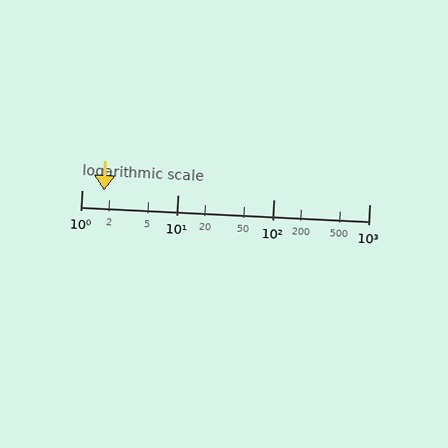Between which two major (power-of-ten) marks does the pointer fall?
The pointer is between 1 and 10.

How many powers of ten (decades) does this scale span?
The scale spans 3 decades, from 1 to 1000.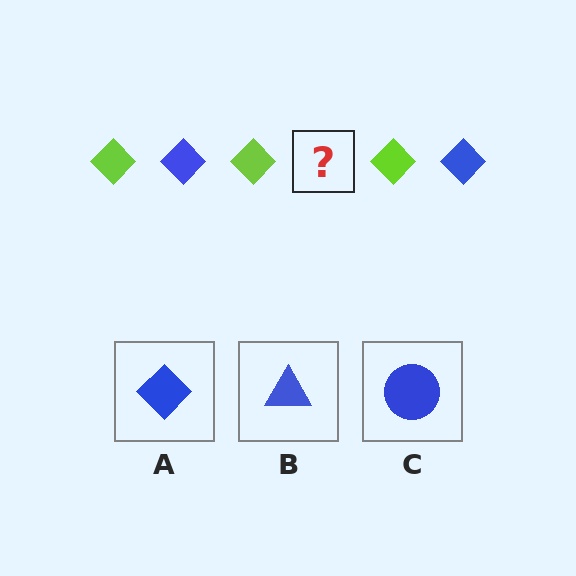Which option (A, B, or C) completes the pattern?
A.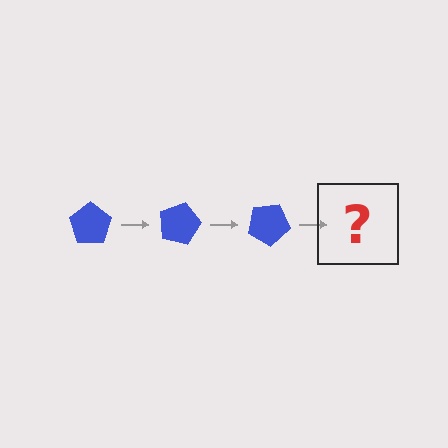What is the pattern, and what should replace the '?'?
The pattern is that the pentagon rotates 15 degrees each step. The '?' should be a blue pentagon rotated 45 degrees.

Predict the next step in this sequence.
The next step is a blue pentagon rotated 45 degrees.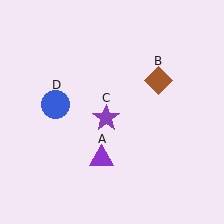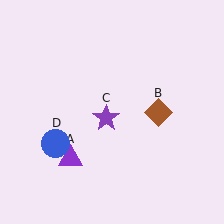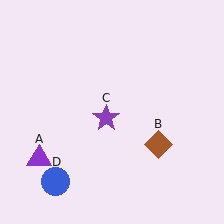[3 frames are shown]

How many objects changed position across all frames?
3 objects changed position: purple triangle (object A), brown diamond (object B), blue circle (object D).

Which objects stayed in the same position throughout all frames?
Purple star (object C) remained stationary.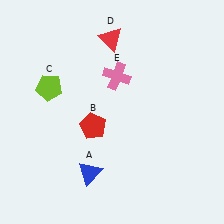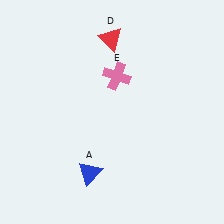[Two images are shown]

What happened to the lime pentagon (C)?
The lime pentagon (C) was removed in Image 2. It was in the top-left area of Image 1.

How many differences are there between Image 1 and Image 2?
There are 2 differences between the two images.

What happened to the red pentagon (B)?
The red pentagon (B) was removed in Image 2. It was in the bottom-left area of Image 1.